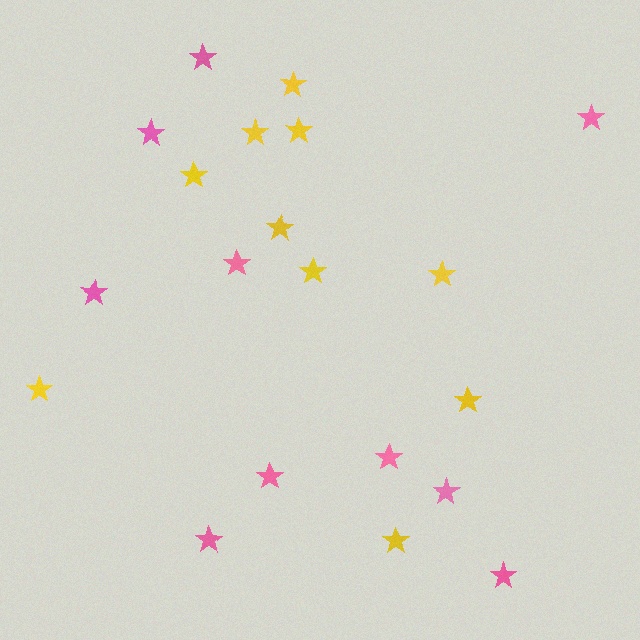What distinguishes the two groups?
There are 2 groups: one group of yellow stars (10) and one group of pink stars (10).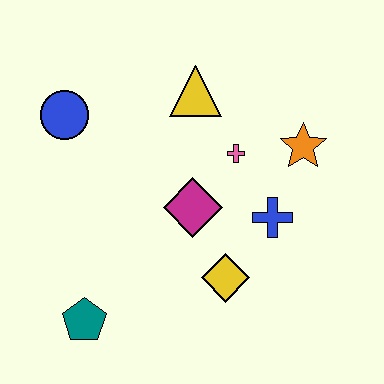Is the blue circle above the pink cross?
Yes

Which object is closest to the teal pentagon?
The yellow diamond is closest to the teal pentagon.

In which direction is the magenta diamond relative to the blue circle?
The magenta diamond is to the right of the blue circle.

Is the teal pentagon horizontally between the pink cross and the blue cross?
No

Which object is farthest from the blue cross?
The blue circle is farthest from the blue cross.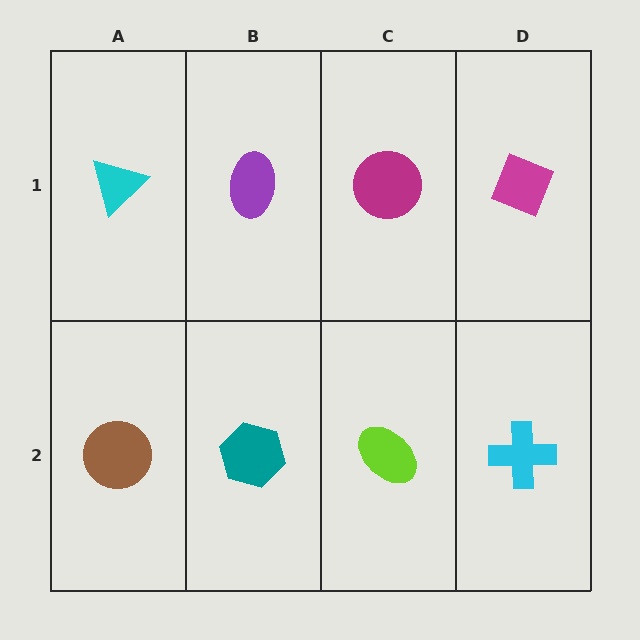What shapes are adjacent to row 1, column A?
A brown circle (row 2, column A), a purple ellipse (row 1, column B).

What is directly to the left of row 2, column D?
A lime ellipse.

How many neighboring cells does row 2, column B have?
3.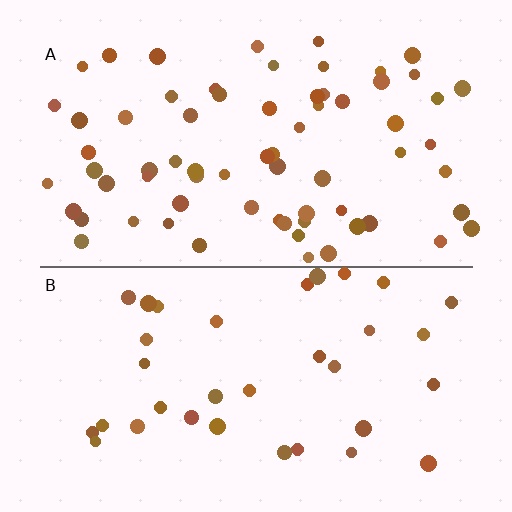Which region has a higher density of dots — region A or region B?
A (the top).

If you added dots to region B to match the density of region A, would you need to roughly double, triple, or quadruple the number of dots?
Approximately double.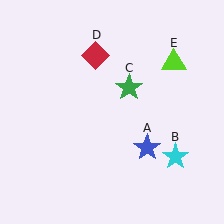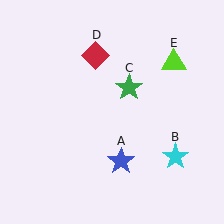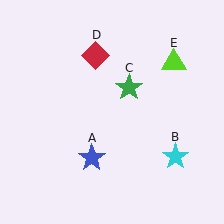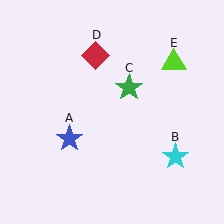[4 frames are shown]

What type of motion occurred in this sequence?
The blue star (object A) rotated clockwise around the center of the scene.